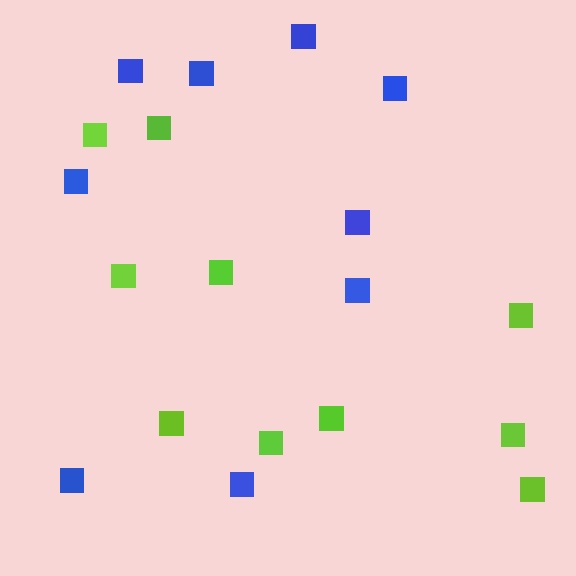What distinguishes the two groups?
There are 2 groups: one group of blue squares (9) and one group of lime squares (10).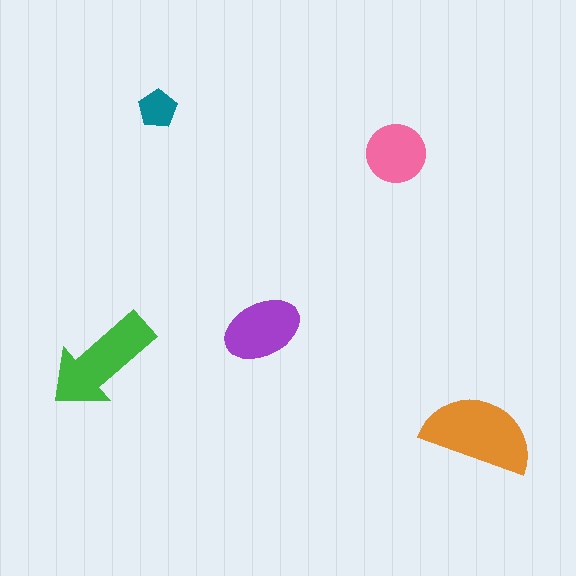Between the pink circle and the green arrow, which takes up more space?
The green arrow.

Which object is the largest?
The orange semicircle.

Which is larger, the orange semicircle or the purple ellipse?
The orange semicircle.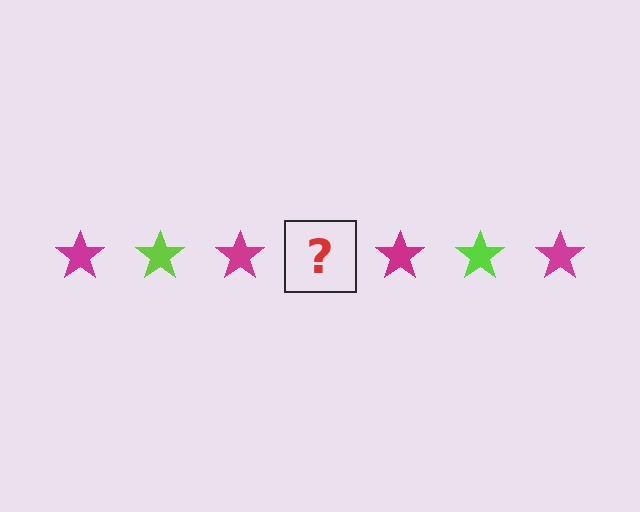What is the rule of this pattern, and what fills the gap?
The rule is that the pattern cycles through magenta, lime stars. The gap should be filled with a lime star.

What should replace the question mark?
The question mark should be replaced with a lime star.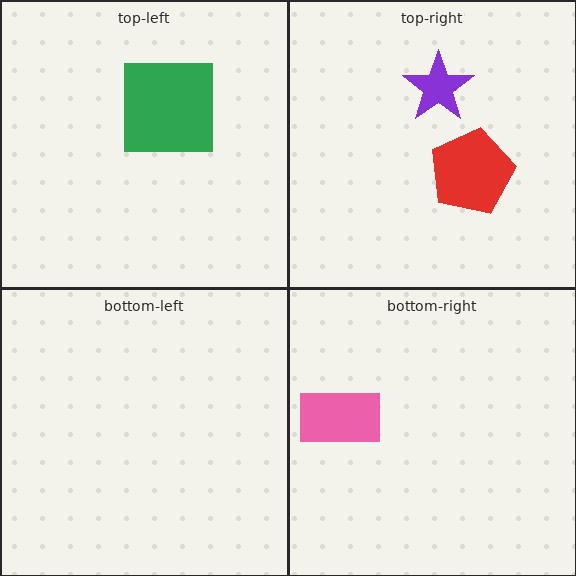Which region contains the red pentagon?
The top-right region.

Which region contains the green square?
The top-left region.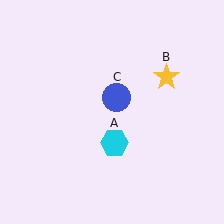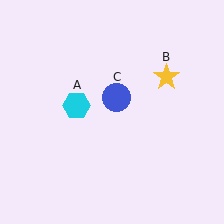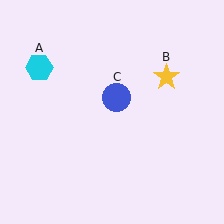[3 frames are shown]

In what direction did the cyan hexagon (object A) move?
The cyan hexagon (object A) moved up and to the left.